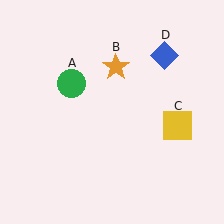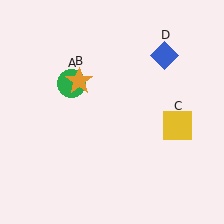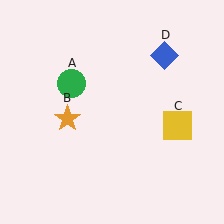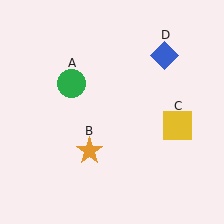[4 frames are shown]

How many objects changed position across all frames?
1 object changed position: orange star (object B).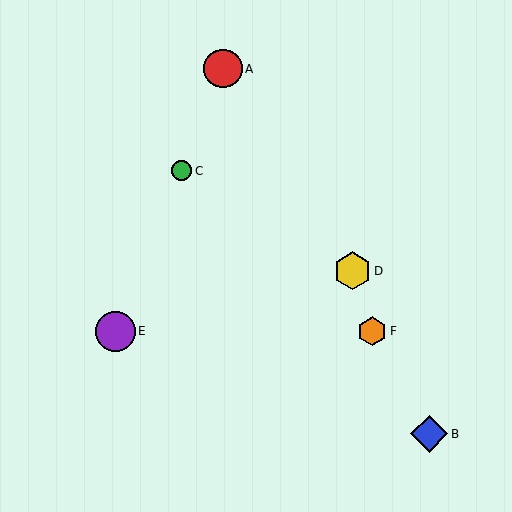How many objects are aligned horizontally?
2 objects (E, F) are aligned horizontally.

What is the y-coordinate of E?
Object E is at y≈331.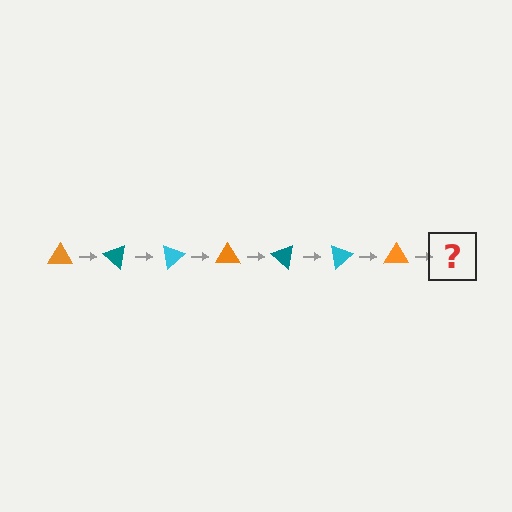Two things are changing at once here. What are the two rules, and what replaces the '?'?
The two rules are that it rotates 40 degrees each step and the color cycles through orange, teal, and cyan. The '?' should be a teal triangle, rotated 280 degrees from the start.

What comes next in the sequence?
The next element should be a teal triangle, rotated 280 degrees from the start.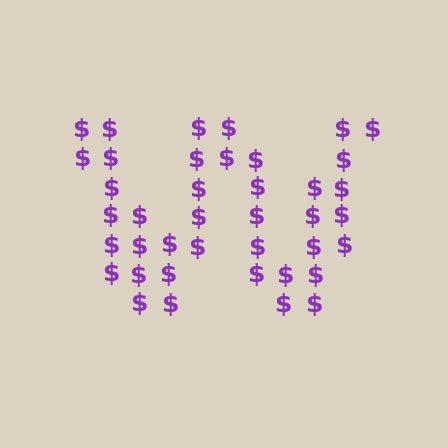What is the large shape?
The large shape is the letter W.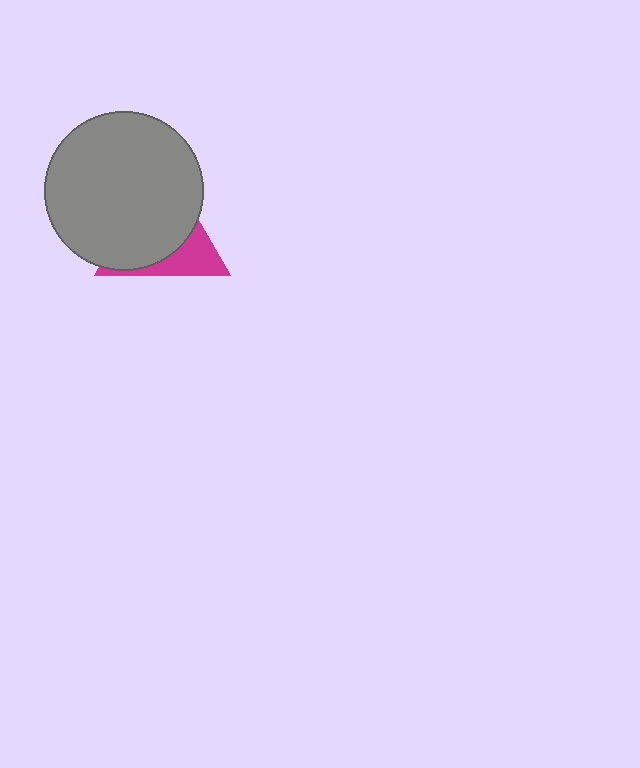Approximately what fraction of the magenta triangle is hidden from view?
Roughly 70% of the magenta triangle is hidden behind the gray circle.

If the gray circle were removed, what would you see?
You would see the complete magenta triangle.